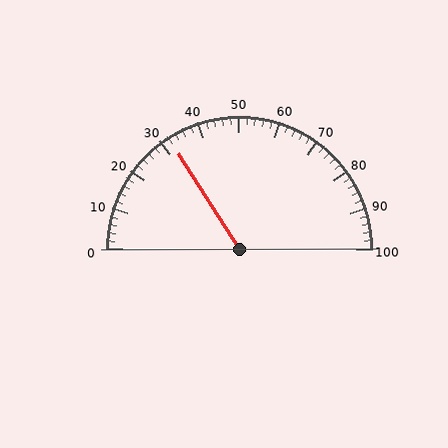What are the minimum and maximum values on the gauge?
The gauge ranges from 0 to 100.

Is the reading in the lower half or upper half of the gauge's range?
The reading is in the lower half of the range (0 to 100).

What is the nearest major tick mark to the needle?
The nearest major tick mark is 30.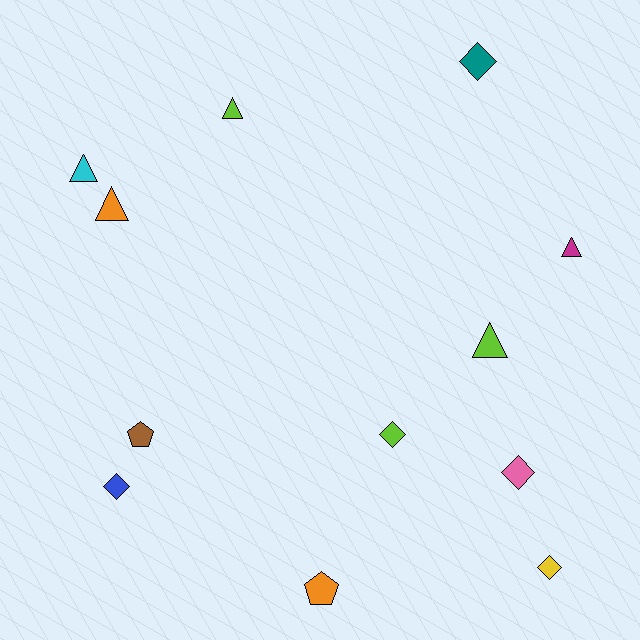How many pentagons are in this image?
There are 2 pentagons.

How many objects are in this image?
There are 12 objects.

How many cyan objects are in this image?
There is 1 cyan object.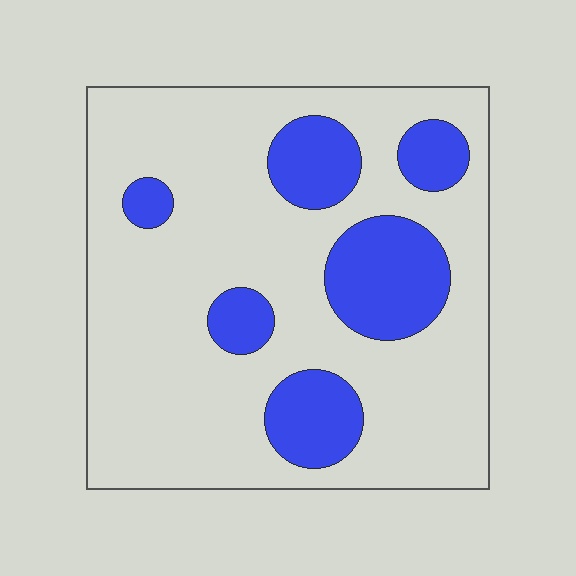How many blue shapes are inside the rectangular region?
6.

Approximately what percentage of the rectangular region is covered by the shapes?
Approximately 25%.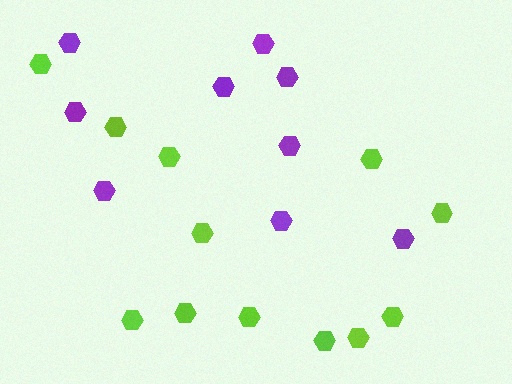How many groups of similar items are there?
There are 2 groups: one group of purple hexagons (9) and one group of lime hexagons (12).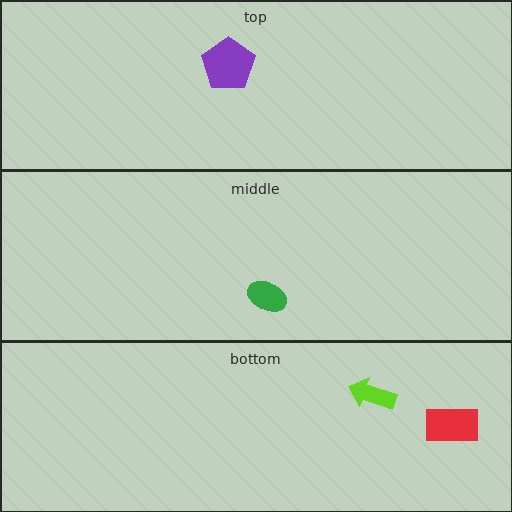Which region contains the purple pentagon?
The top region.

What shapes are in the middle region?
The green ellipse.